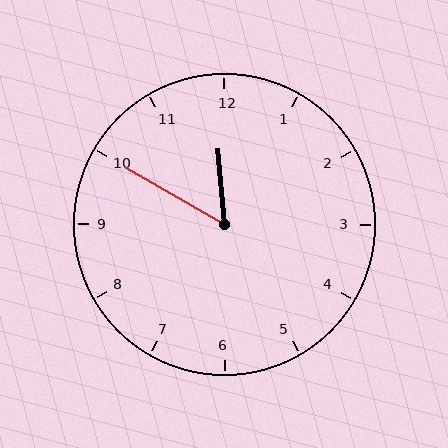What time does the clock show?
11:50.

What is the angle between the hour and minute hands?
Approximately 55 degrees.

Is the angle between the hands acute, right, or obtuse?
It is acute.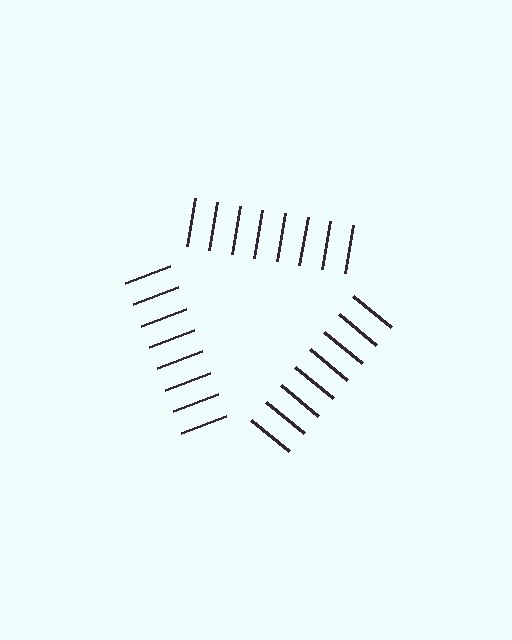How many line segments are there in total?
24 — 8 along each of the 3 edges.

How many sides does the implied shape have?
3 sides — the line-ends trace a triangle.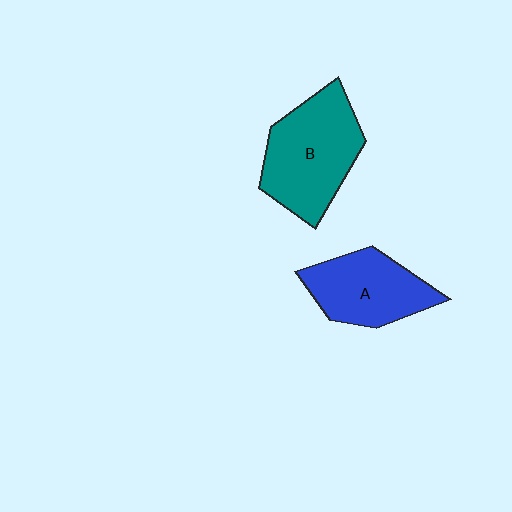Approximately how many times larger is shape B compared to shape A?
Approximately 1.3 times.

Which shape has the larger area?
Shape B (teal).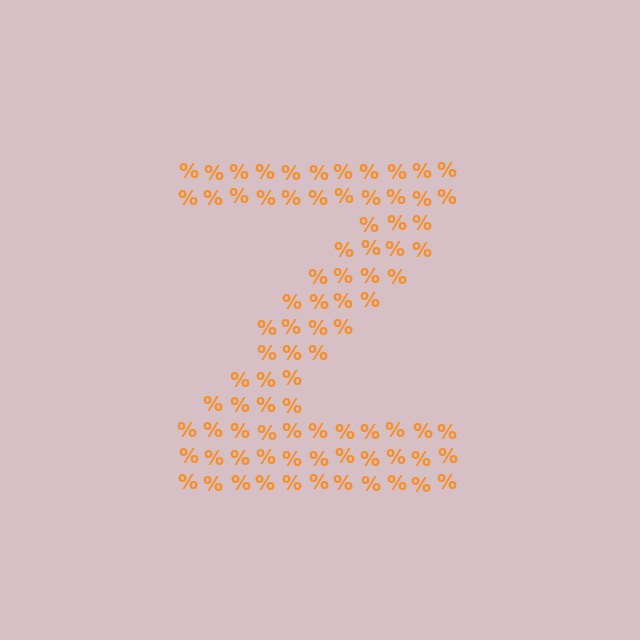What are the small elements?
The small elements are percent signs.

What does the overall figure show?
The overall figure shows the letter Z.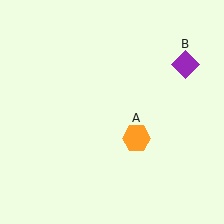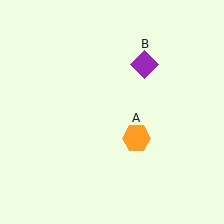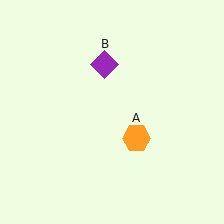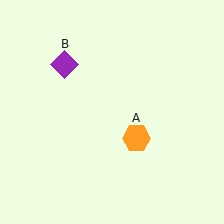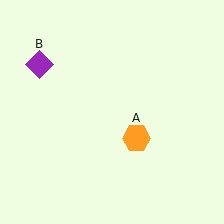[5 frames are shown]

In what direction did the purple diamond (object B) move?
The purple diamond (object B) moved left.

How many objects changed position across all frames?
1 object changed position: purple diamond (object B).